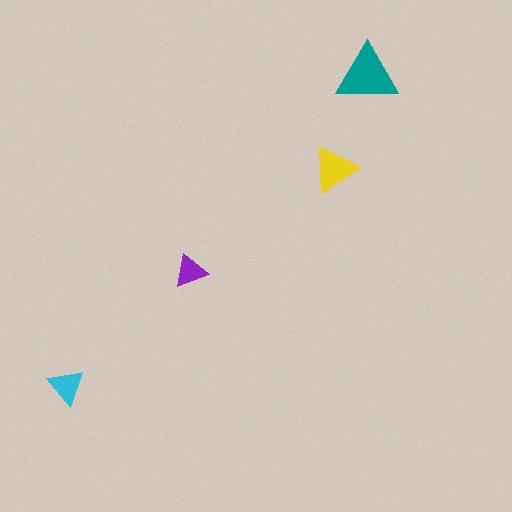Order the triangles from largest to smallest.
the teal one, the yellow one, the cyan one, the purple one.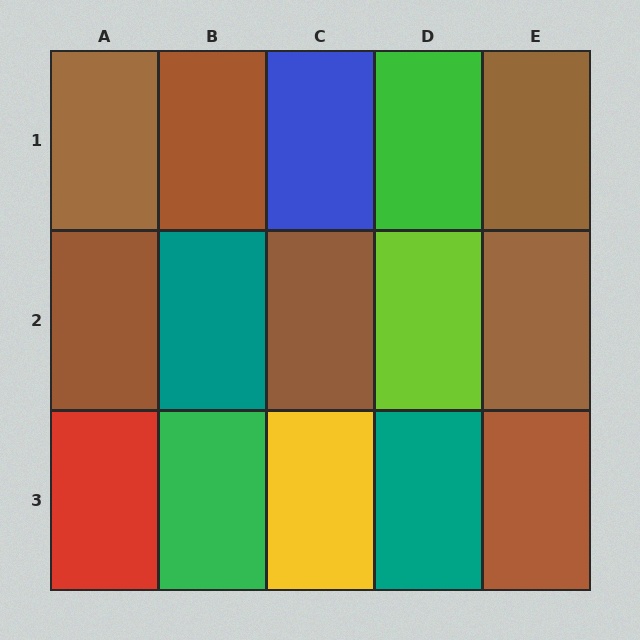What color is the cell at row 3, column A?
Red.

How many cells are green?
2 cells are green.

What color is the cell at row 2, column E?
Brown.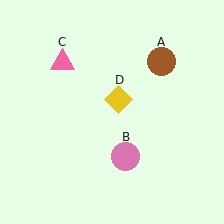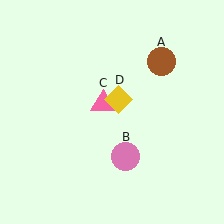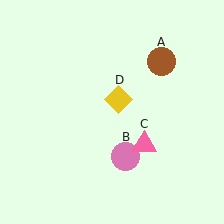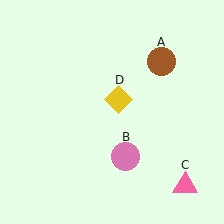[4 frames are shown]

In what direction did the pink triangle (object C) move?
The pink triangle (object C) moved down and to the right.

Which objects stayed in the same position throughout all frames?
Brown circle (object A) and pink circle (object B) and yellow diamond (object D) remained stationary.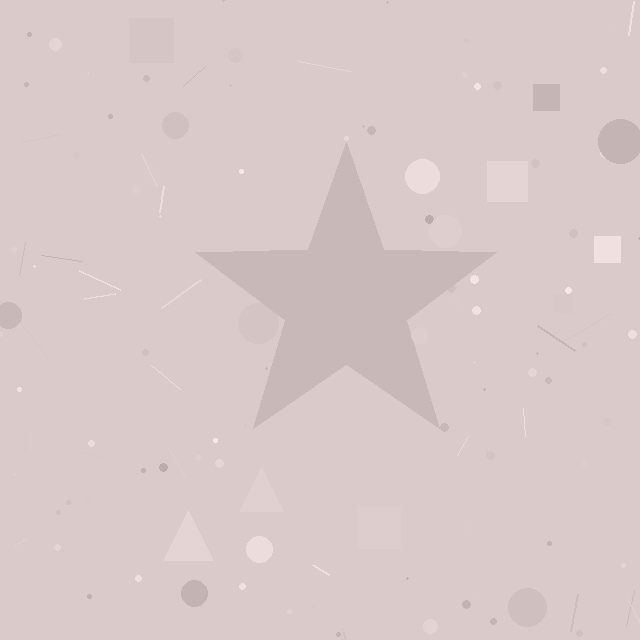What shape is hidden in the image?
A star is hidden in the image.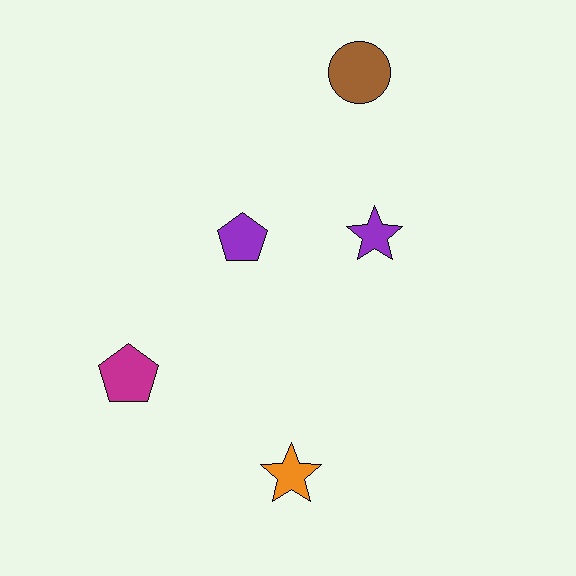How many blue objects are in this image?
There are no blue objects.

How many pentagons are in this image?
There are 2 pentagons.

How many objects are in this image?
There are 5 objects.